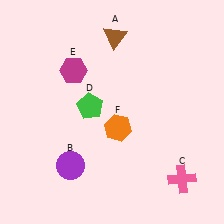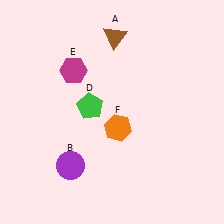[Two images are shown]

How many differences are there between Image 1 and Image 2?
There is 1 difference between the two images.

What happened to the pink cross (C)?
The pink cross (C) was removed in Image 2. It was in the bottom-right area of Image 1.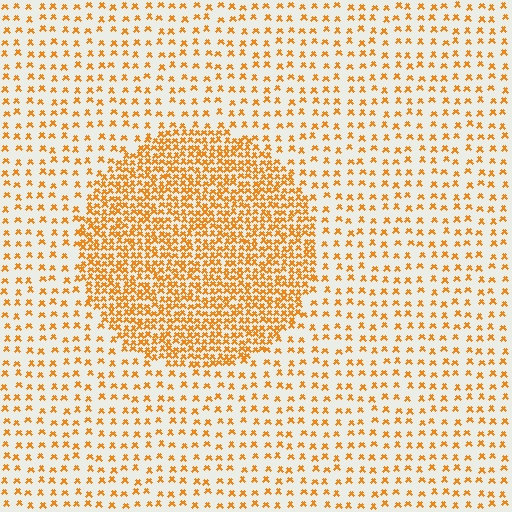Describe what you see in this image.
The image contains small orange elements arranged at two different densities. A circle-shaped region is visible where the elements are more densely packed than the surrounding area.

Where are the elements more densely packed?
The elements are more densely packed inside the circle boundary.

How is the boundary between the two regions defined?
The boundary is defined by a change in element density (approximately 2.7x ratio). All elements are the same color, size, and shape.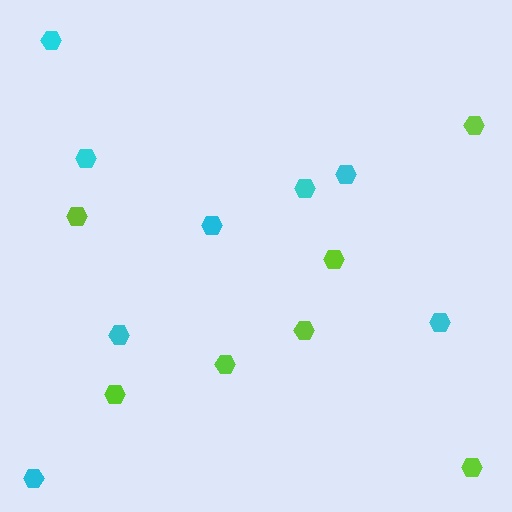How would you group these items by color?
There are 2 groups: one group of lime hexagons (7) and one group of cyan hexagons (8).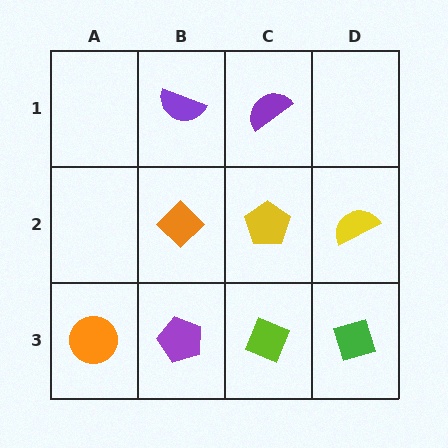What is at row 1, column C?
A purple semicircle.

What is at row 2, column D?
A yellow semicircle.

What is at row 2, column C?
A yellow pentagon.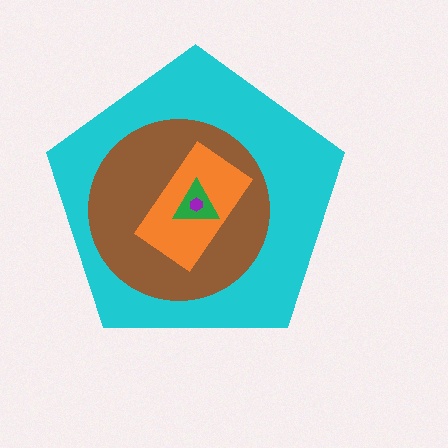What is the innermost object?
The purple hexagon.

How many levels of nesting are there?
5.